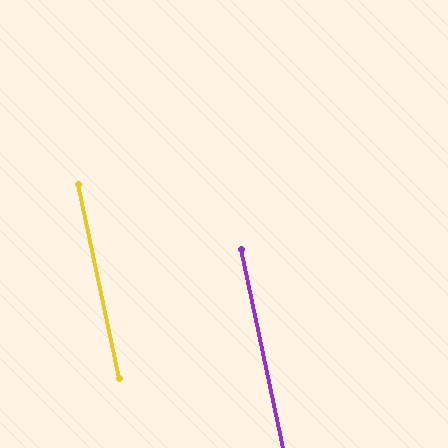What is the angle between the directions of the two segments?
Approximately 0 degrees.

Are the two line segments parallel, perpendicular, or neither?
Parallel — their directions differ by only 0.4°.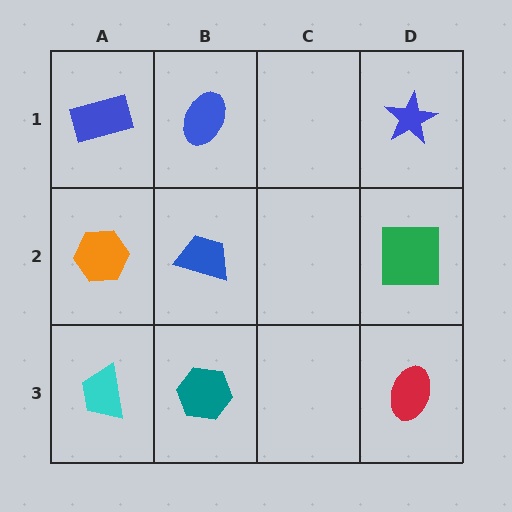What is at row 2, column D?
A green square.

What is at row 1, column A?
A blue rectangle.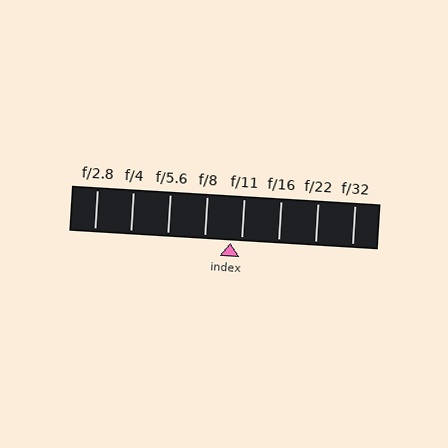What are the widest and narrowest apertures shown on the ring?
The widest aperture shown is f/2.8 and the narrowest is f/32.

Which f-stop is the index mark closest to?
The index mark is closest to f/11.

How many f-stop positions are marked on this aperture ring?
There are 8 f-stop positions marked.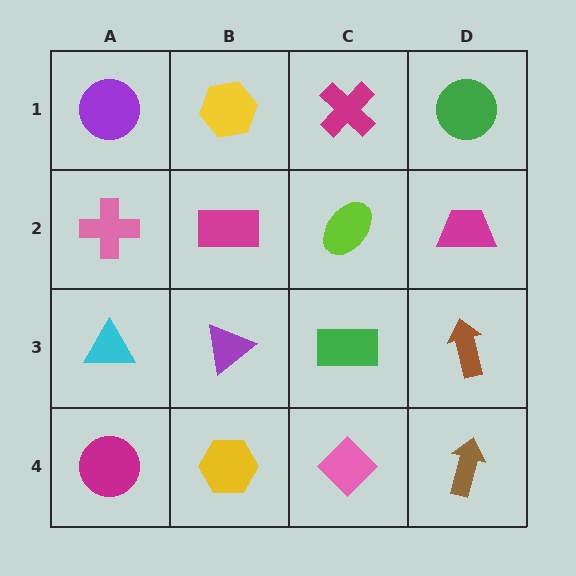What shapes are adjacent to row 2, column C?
A magenta cross (row 1, column C), a green rectangle (row 3, column C), a magenta rectangle (row 2, column B), a magenta trapezoid (row 2, column D).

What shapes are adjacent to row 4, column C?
A green rectangle (row 3, column C), a yellow hexagon (row 4, column B), a brown arrow (row 4, column D).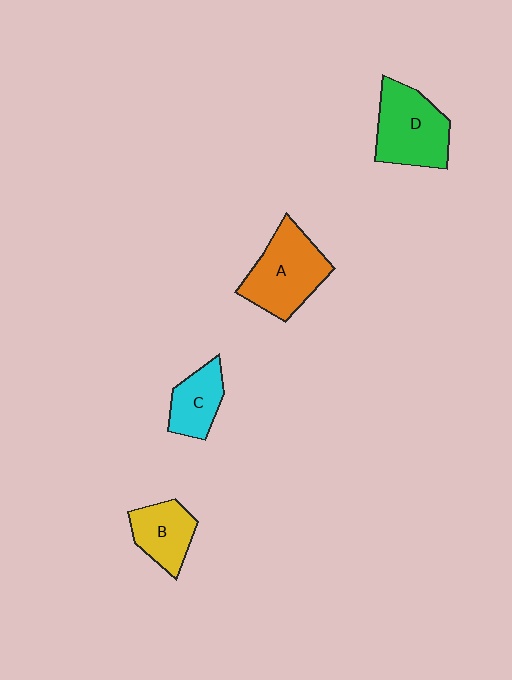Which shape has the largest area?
Shape A (orange).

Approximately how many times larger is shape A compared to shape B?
Approximately 1.6 times.